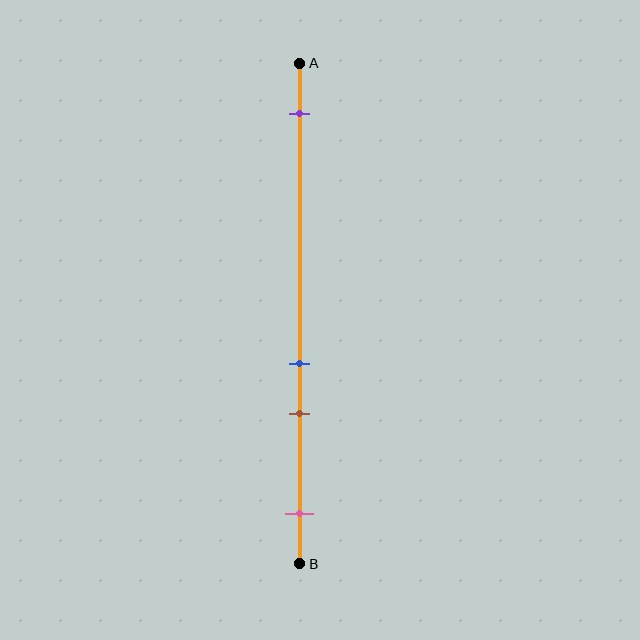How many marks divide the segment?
There are 4 marks dividing the segment.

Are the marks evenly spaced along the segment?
No, the marks are not evenly spaced.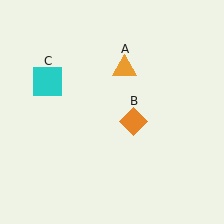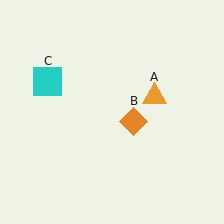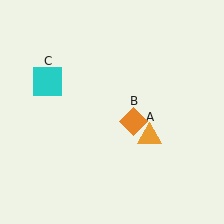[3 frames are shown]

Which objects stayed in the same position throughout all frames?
Orange diamond (object B) and cyan square (object C) remained stationary.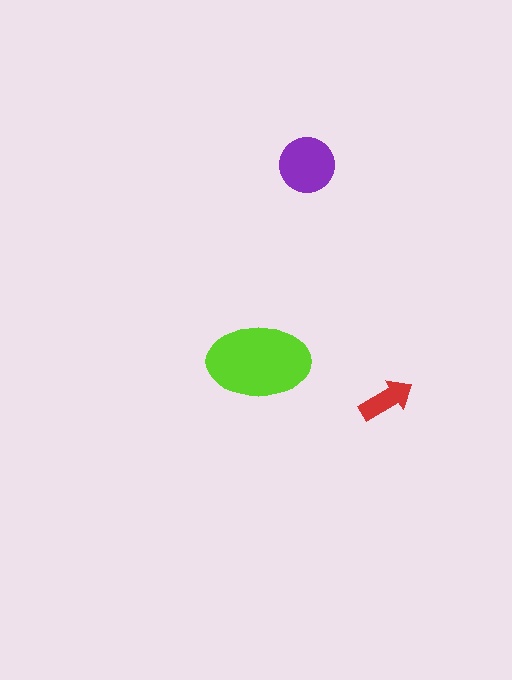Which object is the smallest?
The red arrow.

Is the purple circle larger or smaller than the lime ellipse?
Smaller.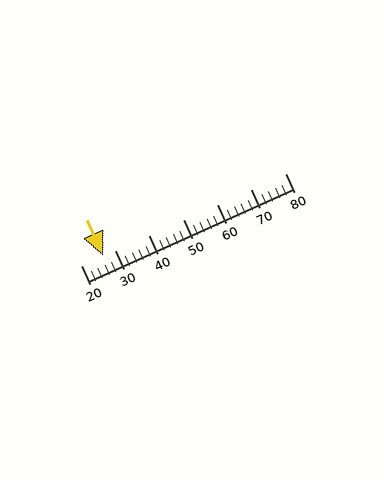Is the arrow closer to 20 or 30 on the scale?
The arrow is closer to 30.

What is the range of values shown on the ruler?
The ruler shows values from 20 to 80.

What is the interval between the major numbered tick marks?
The major tick marks are spaced 10 units apart.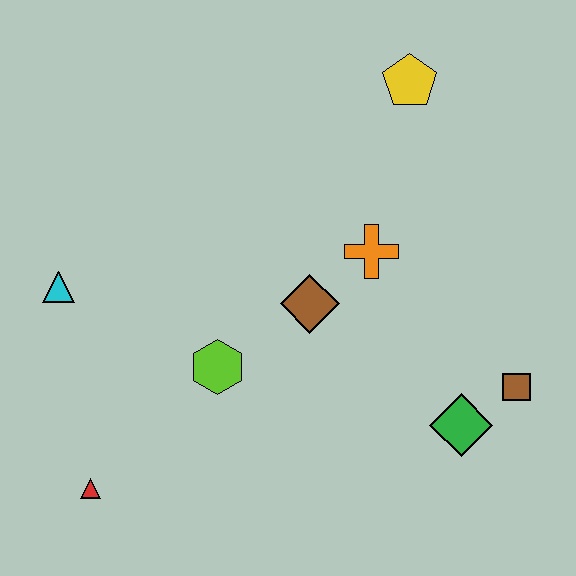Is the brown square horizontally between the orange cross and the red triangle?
No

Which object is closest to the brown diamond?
The orange cross is closest to the brown diamond.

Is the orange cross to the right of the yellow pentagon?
No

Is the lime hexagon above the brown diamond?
No